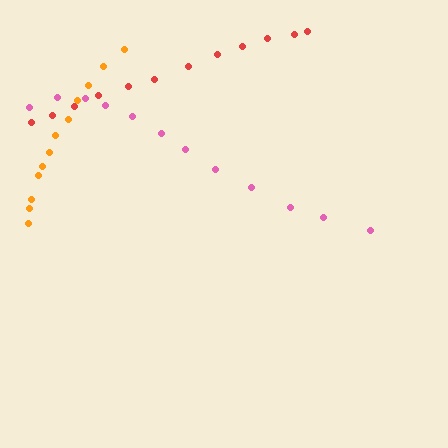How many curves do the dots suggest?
There are 3 distinct paths.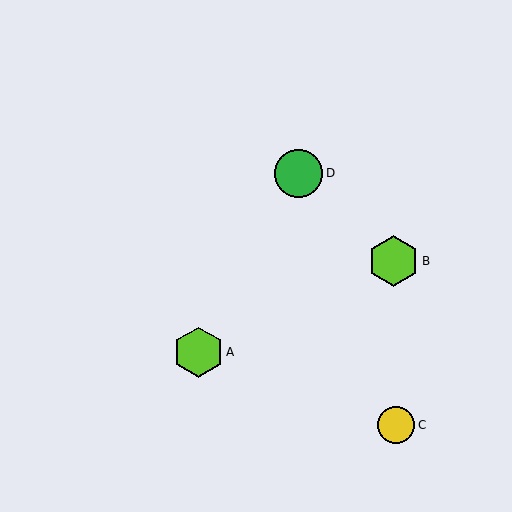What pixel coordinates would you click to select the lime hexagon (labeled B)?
Click at (393, 261) to select the lime hexagon B.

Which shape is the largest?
The lime hexagon (labeled B) is the largest.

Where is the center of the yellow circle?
The center of the yellow circle is at (396, 425).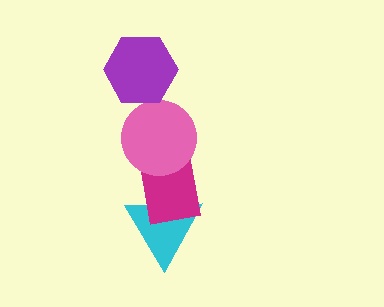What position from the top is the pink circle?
The pink circle is 2nd from the top.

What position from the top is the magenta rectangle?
The magenta rectangle is 3rd from the top.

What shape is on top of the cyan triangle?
The magenta rectangle is on top of the cyan triangle.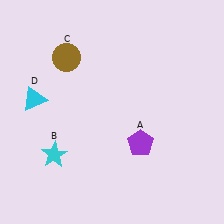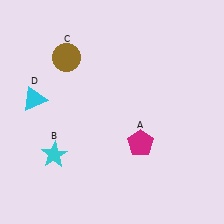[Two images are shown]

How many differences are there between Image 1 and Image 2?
There is 1 difference between the two images.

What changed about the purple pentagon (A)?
In Image 1, A is purple. In Image 2, it changed to magenta.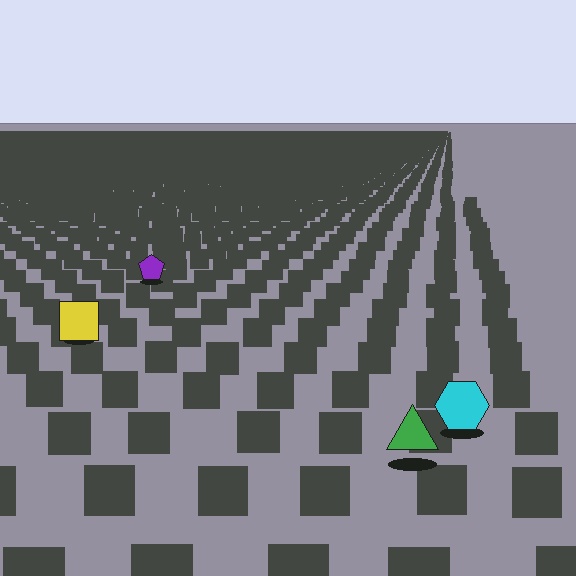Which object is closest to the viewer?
The green triangle is closest. The texture marks near it are larger and more spread out.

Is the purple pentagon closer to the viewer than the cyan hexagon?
No. The cyan hexagon is closer — you can tell from the texture gradient: the ground texture is coarser near it.